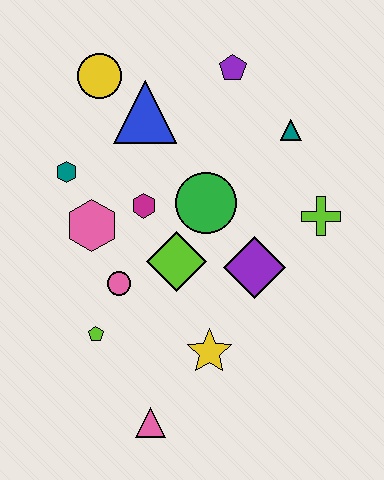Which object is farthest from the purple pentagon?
The pink triangle is farthest from the purple pentagon.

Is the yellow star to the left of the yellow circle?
No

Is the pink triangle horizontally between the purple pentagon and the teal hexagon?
Yes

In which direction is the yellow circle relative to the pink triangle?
The yellow circle is above the pink triangle.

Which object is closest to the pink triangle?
The yellow star is closest to the pink triangle.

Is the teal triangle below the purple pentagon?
Yes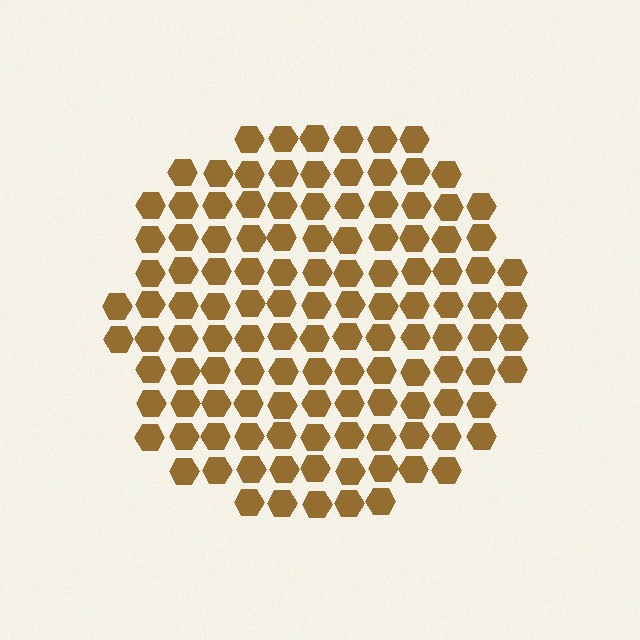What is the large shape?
The large shape is a circle.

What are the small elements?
The small elements are hexagons.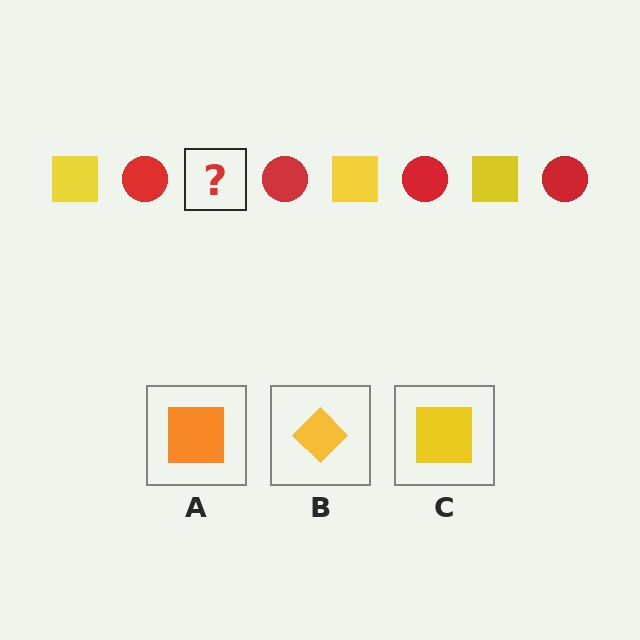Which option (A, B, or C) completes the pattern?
C.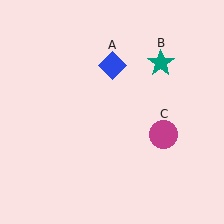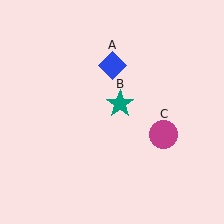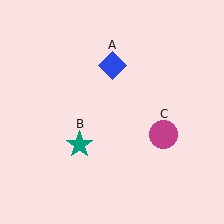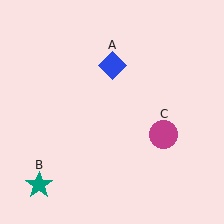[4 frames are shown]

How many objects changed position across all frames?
1 object changed position: teal star (object B).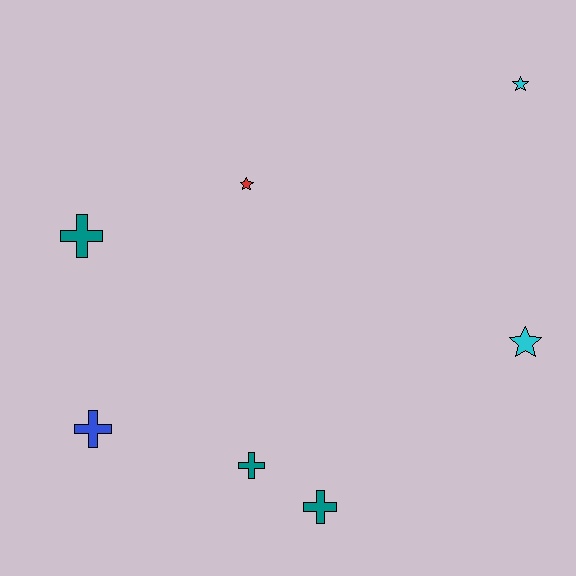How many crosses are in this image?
There are 4 crosses.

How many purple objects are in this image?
There are no purple objects.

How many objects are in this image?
There are 7 objects.